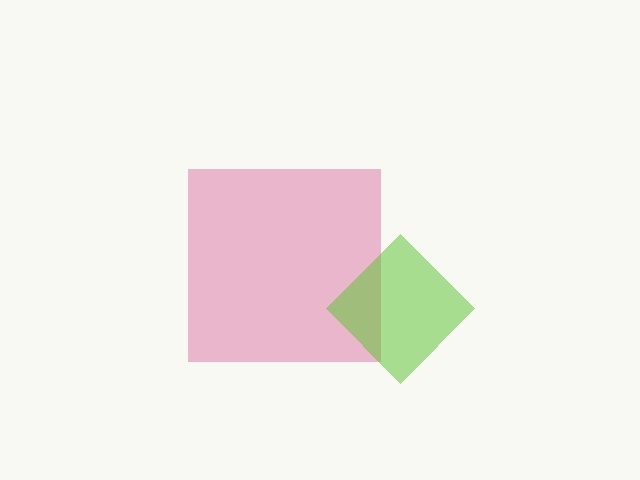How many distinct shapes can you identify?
There are 2 distinct shapes: a pink square, a lime diamond.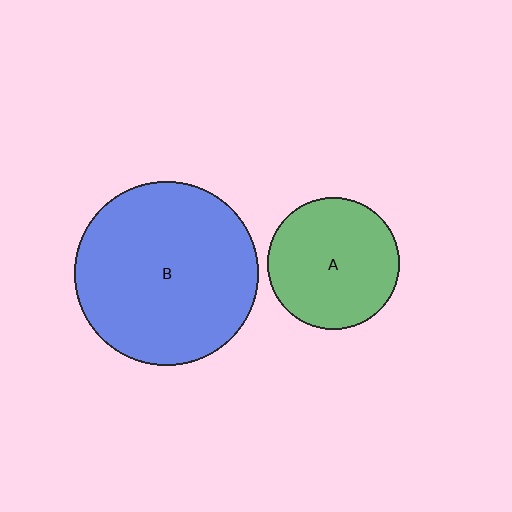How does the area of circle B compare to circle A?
Approximately 1.9 times.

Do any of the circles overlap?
No, none of the circles overlap.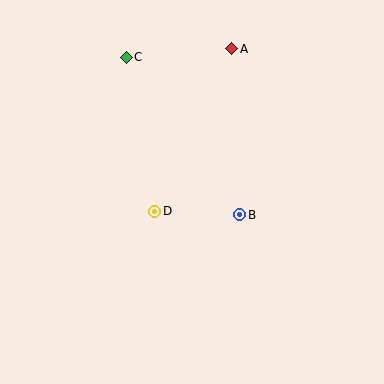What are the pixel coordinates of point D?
Point D is at (155, 211).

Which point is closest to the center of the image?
Point D at (155, 211) is closest to the center.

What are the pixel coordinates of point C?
Point C is at (126, 57).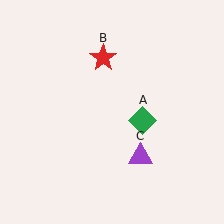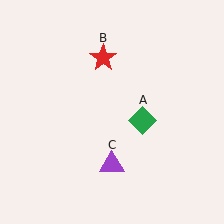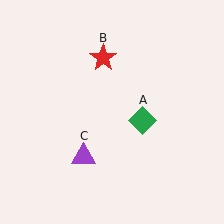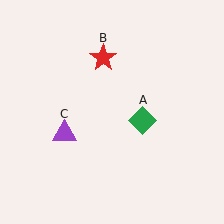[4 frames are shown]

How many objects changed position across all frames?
1 object changed position: purple triangle (object C).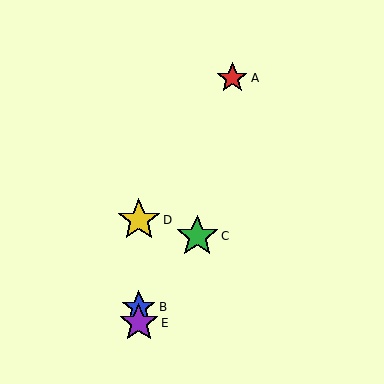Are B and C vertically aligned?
No, B is at x≈139 and C is at x≈197.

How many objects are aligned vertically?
3 objects (B, D, E) are aligned vertically.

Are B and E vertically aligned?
Yes, both are at x≈139.